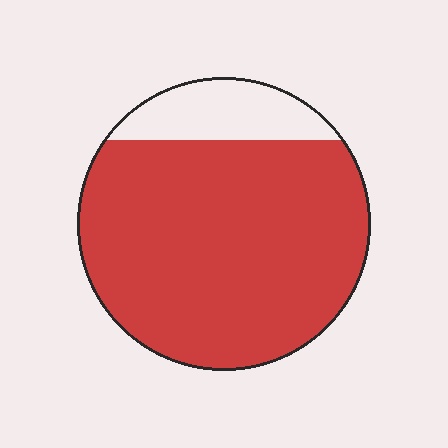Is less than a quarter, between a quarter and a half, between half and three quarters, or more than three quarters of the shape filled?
More than three quarters.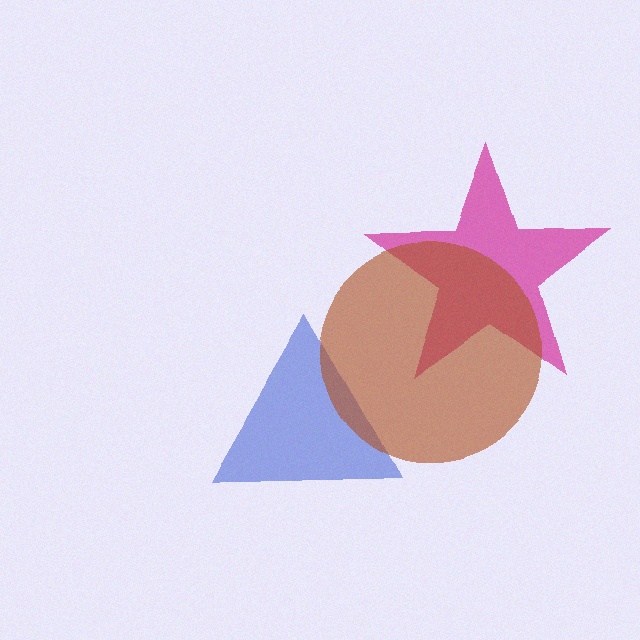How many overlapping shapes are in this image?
There are 3 overlapping shapes in the image.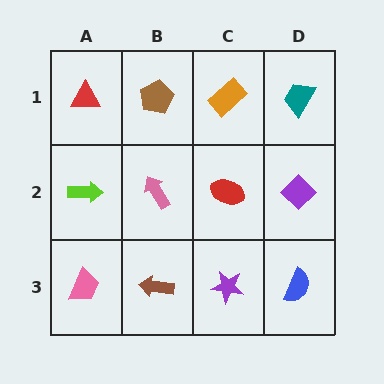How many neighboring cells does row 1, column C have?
3.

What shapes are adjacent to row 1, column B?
A pink arrow (row 2, column B), a red triangle (row 1, column A), an orange rectangle (row 1, column C).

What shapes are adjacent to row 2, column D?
A teal trapezoid (row 1, column D), a blue semicircle (row 3, column D), a red ellipse (row 2, column C).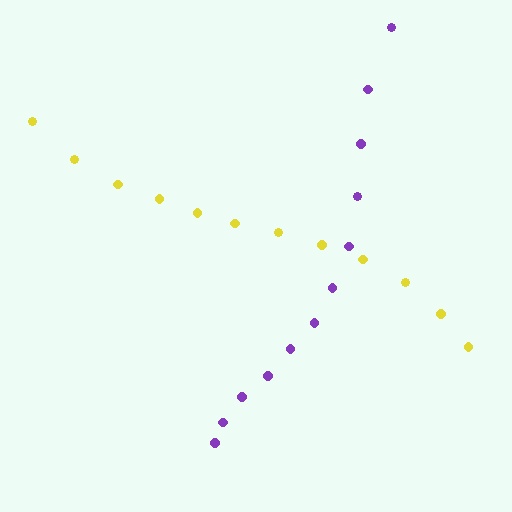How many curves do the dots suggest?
There are 2 distinct paths.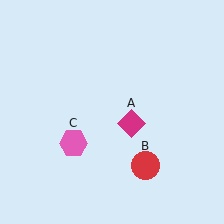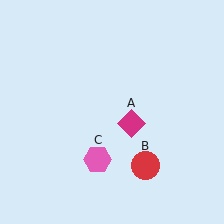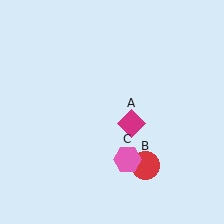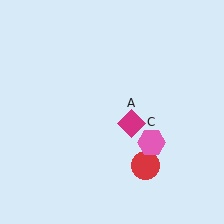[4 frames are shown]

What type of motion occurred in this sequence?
The pink hexagon (object C) rotated counterclockwise around the center of the scene.